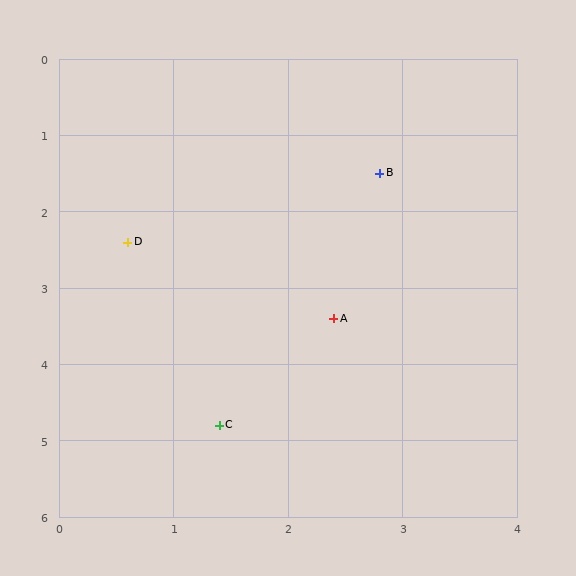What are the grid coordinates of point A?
Point A is at approximately (2.4, 3.4).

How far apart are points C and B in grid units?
Points C and B are about 3.6 grid units apart.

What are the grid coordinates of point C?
Point C is at approximately (1.4, 4.8).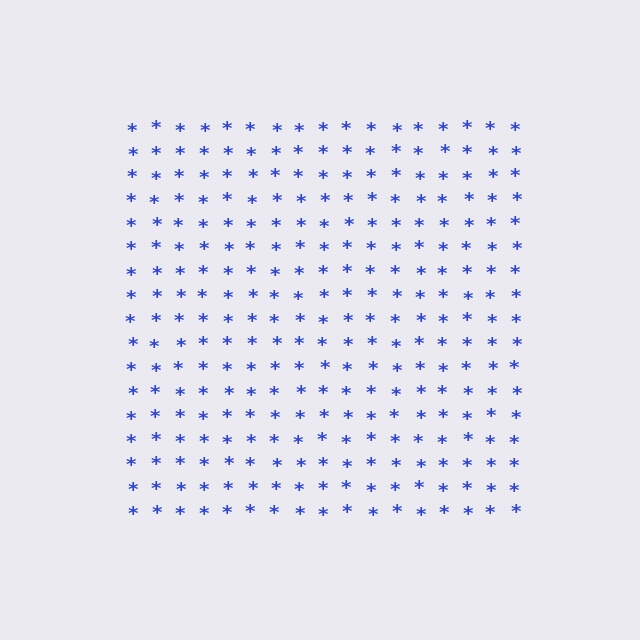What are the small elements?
The small elements are asterisks.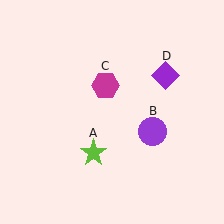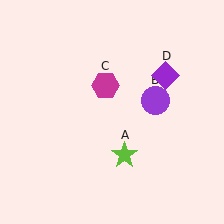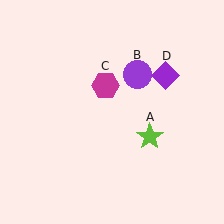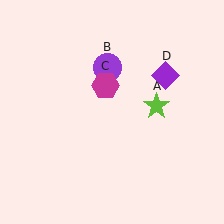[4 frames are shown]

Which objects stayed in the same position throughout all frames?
Magenta hexagon (object C) and purple diamond (object D) remained stationary.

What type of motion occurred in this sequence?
The lime star (object A), purple circle (object B) rotated counterclockwise around the center of the scene.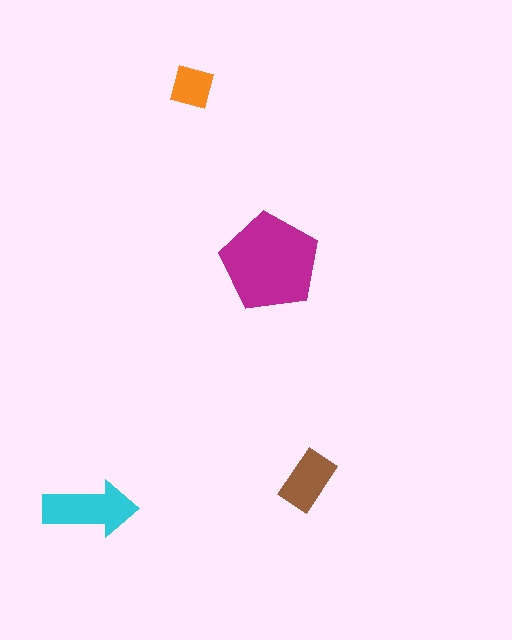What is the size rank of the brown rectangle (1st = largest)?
3rd.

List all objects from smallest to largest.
The orange square, the brown rectangle, the cyan arrow, the magenta pentagon.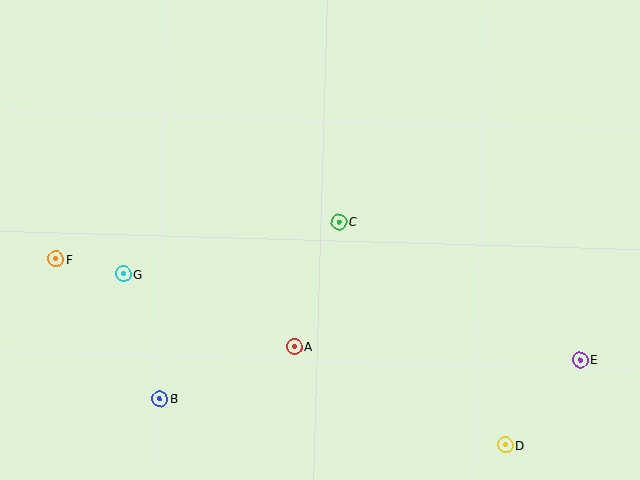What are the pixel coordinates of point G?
Point G is at (123, 274).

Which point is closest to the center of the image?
Point C at (339, 222) is closest to the center.